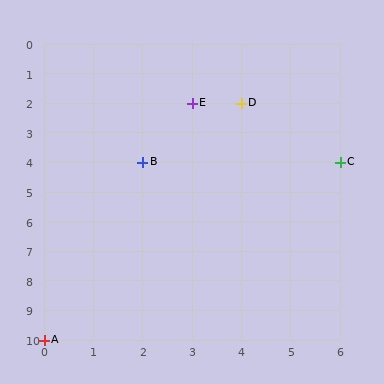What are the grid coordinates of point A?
Point A is at grid coordinates (0, 10).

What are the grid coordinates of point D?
Point D is at grid coordinates (4, 2).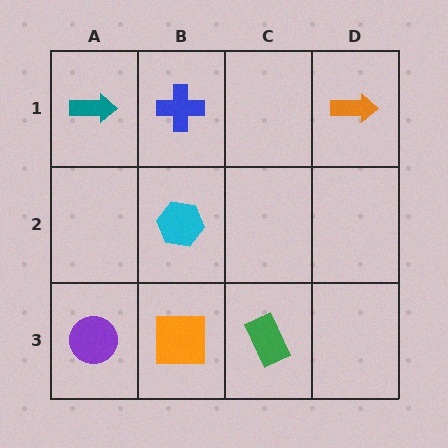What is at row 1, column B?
A blue cross.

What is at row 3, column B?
An orange square.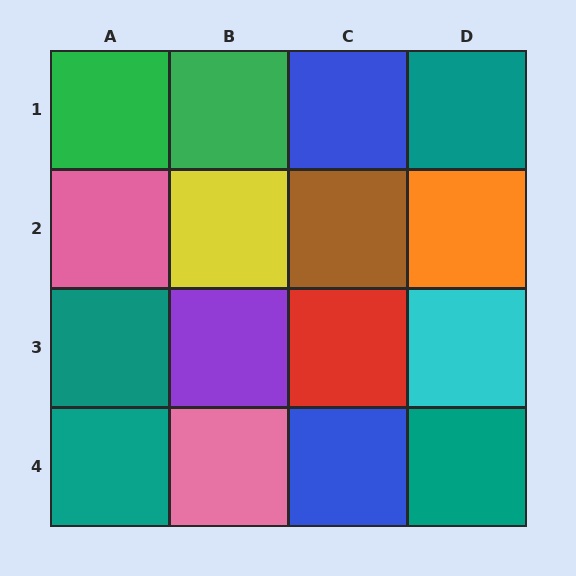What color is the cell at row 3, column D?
Cyan.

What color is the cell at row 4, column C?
Blue.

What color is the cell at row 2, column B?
Yellow.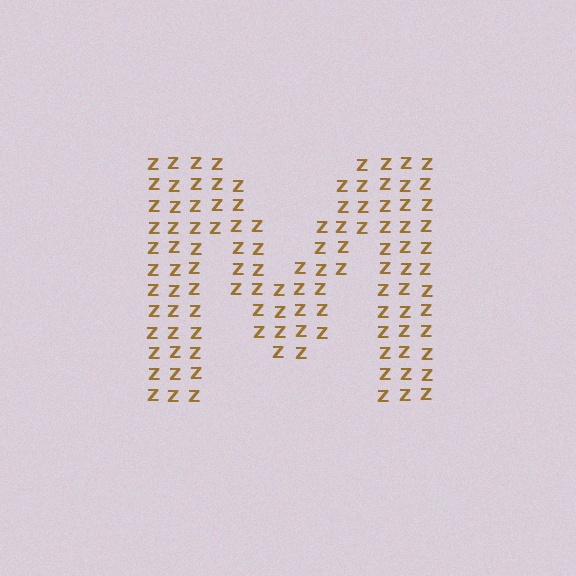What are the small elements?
The small elements are letter Z's.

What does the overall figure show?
The overall figure shows the letter M.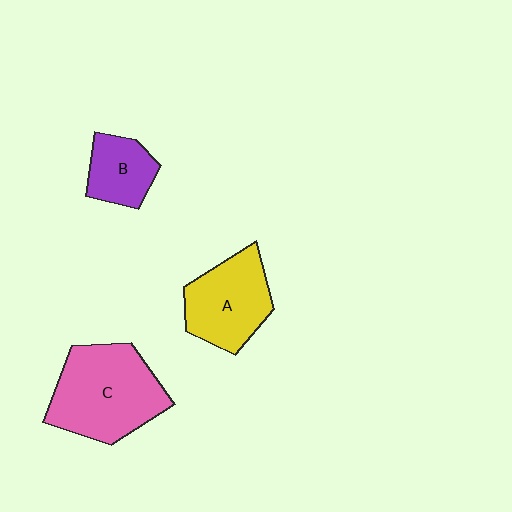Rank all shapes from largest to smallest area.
From largest to smallest: C (pink), A (yellow), B (purple).